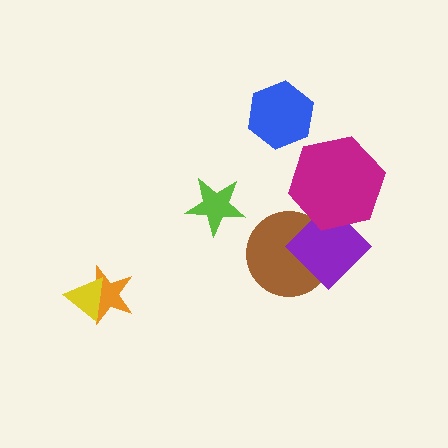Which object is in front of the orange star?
The yellow triangle is in front of the orange star.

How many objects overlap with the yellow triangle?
1 object overlaps with the yellow triangle.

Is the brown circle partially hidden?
Yes, it is partially covered by another shape.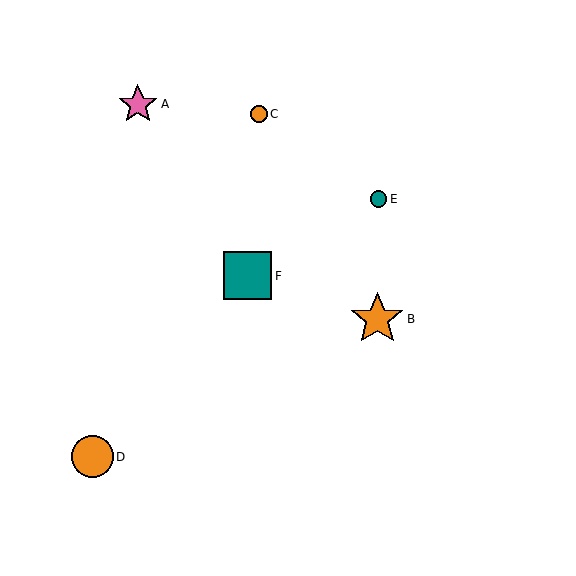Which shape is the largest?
The orange star (labeled B) is the largest.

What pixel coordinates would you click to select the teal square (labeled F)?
Click at (248, 276) to select the teal square F.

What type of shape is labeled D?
Shape D is an orange circle.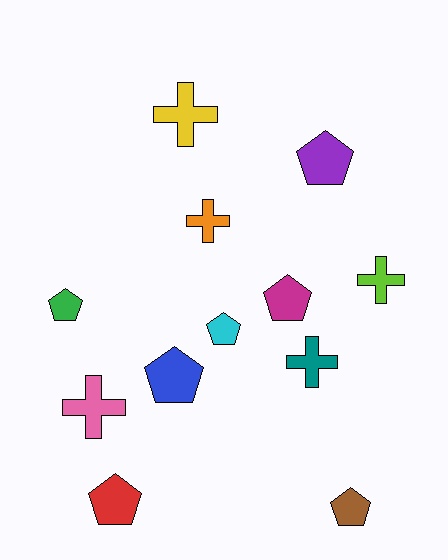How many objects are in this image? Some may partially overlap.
There are 12 objects.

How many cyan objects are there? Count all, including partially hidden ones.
There is 1 cyan object.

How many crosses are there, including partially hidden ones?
There are 5 crosses.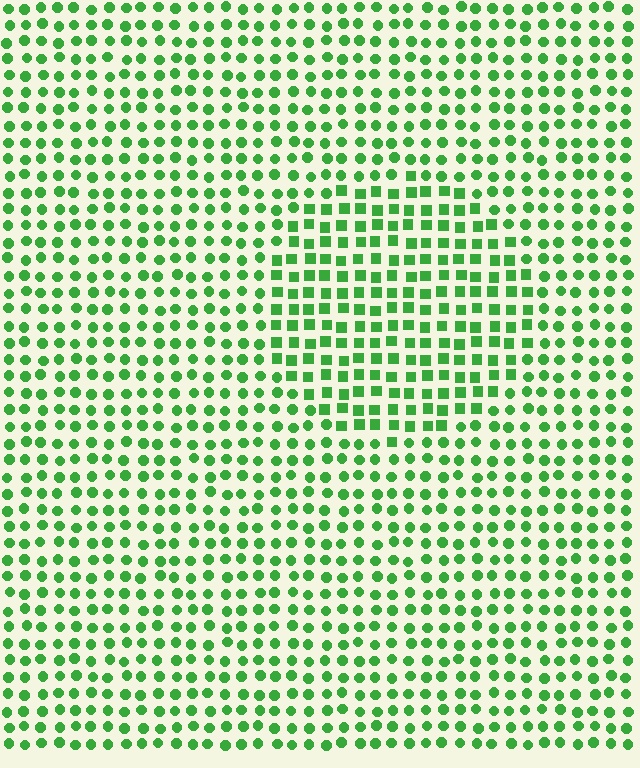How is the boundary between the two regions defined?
The boundary is defined by a change in element shape: squares inside vs. circles outside. All elements share the same color and spacing.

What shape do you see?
I see a circle.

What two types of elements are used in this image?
The image uses squares inside the circle region and circles outside it.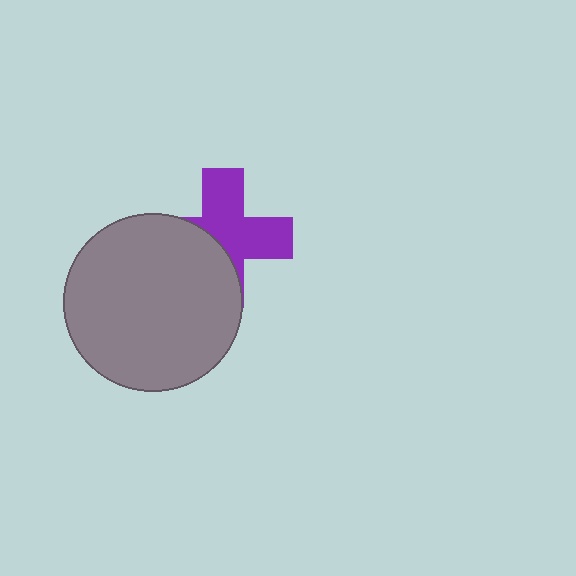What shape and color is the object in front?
The object in front is a gray circle.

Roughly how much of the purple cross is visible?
About half of it is visible (roughly 57%).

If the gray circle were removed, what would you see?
You would see the complete purple cross.